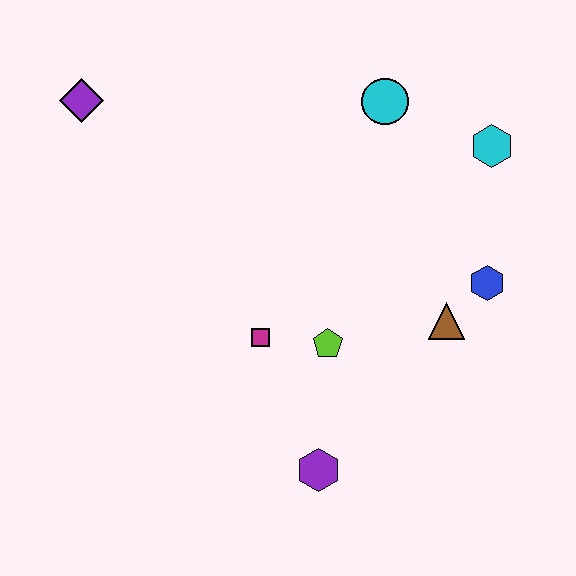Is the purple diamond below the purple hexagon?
No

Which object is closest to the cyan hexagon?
The cyan circle is closest to the cyan hexagon.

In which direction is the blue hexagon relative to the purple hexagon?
The blue hexagon is above the purple hexagon.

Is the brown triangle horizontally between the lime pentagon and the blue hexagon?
Yes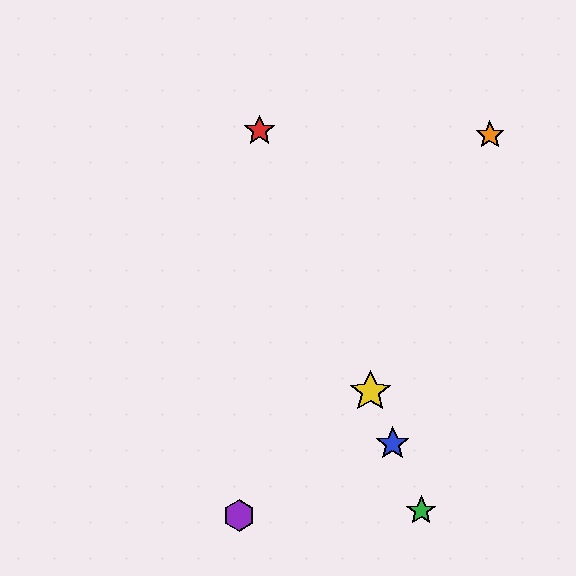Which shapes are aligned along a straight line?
The red star, the blue star, the green star, the yellow star are aligned along a straight line.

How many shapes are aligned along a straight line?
4 shapes (the red star, the blue star, the green star, the yellow star) are aligned along a straight line.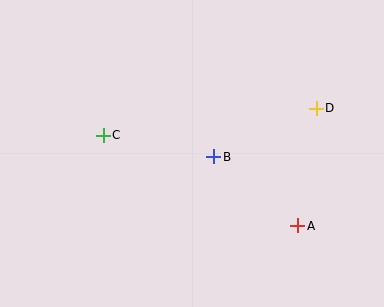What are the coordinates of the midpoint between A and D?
The midpoint between A and D is at (307, 167).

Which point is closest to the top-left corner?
Point C is closest to the top-left corner.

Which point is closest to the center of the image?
Point B at (214, 157) is closest to the center.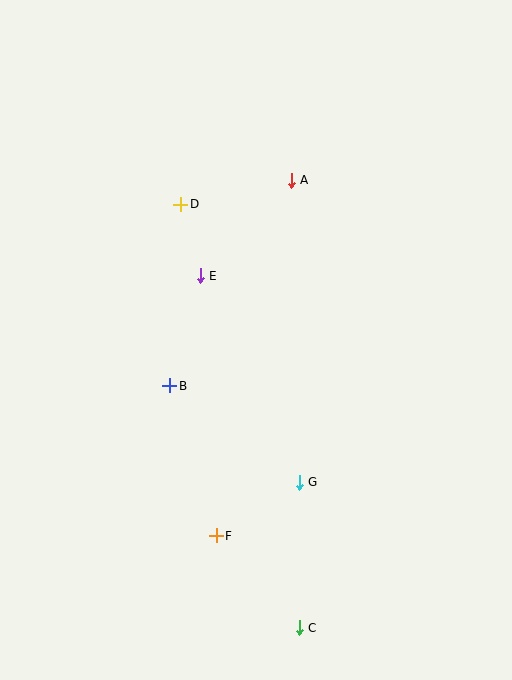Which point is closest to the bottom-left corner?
Point F is closest to the bottom-left corner.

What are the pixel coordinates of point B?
Point B is at (170, 386).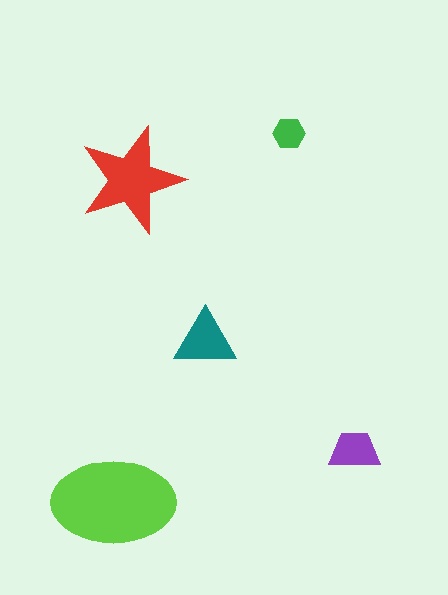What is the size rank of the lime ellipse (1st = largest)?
1st.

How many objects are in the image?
There are 5 objects in the image.